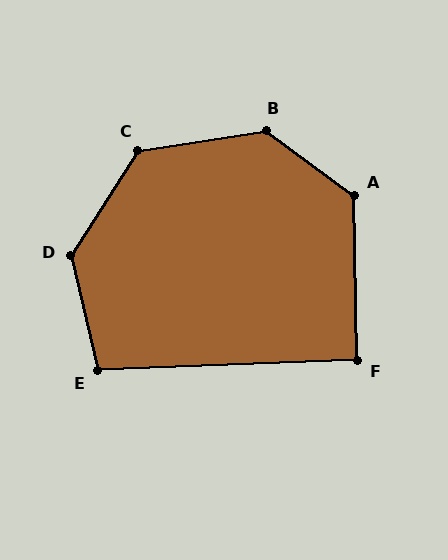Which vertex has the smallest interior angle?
F, at approximately 91 degrees.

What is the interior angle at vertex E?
Approximately 101 degrees (obtuse).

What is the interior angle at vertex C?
Approximately 131 degrees (obtuse).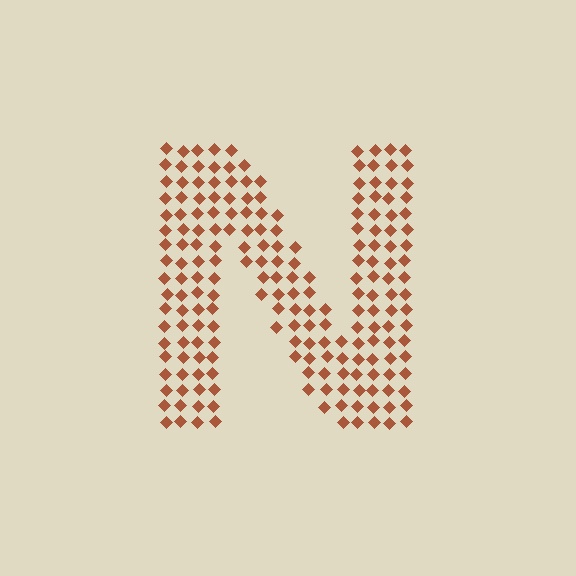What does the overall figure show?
The overall figure shows the letter N.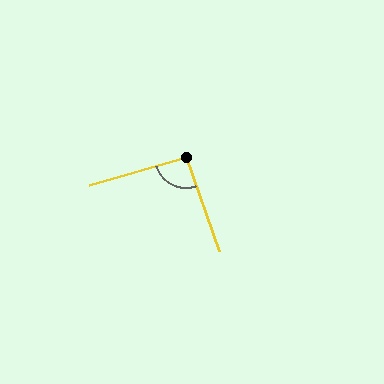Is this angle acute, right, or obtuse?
It is approximately a right angle.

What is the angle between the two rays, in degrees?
Approximately 93 degrees.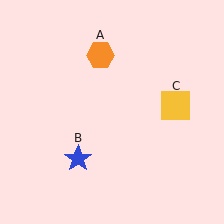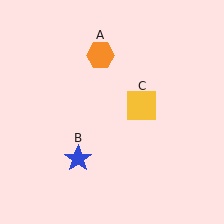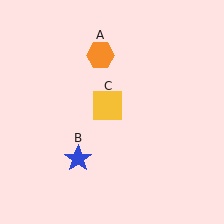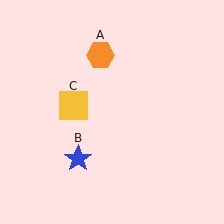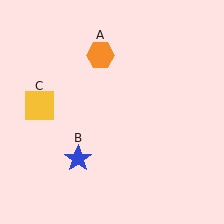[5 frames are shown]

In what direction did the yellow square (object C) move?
The yellow square (object C) moved left.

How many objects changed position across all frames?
1 object changed position: yellow square (object C).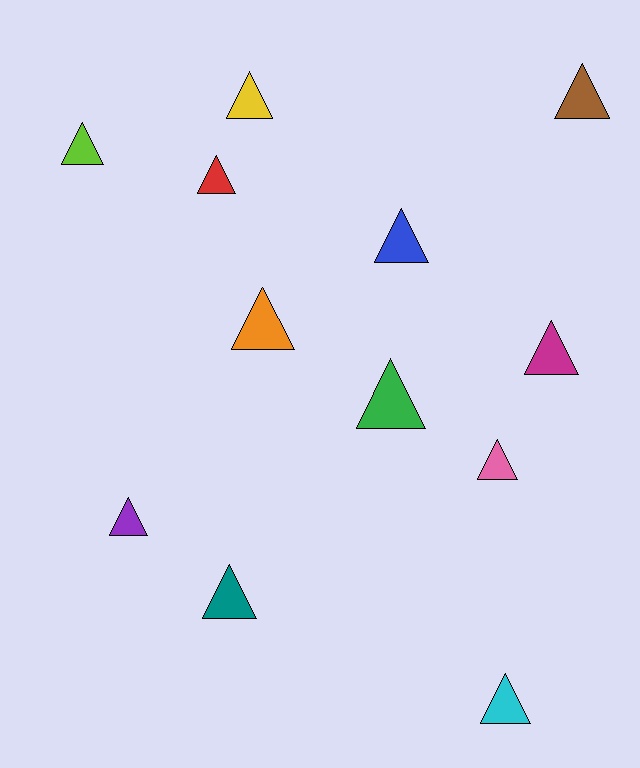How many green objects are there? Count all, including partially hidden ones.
There is 1 green object.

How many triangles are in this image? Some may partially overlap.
There are 12 triangles.